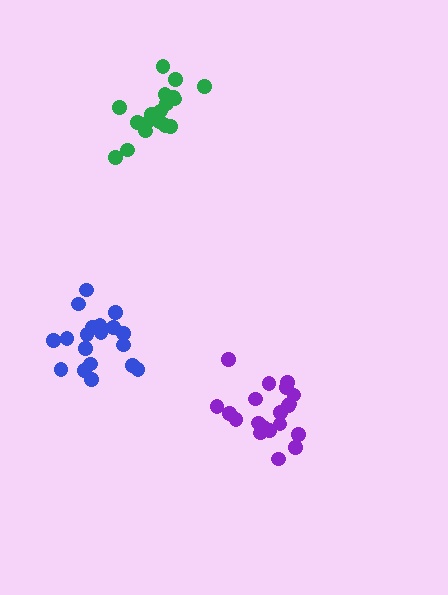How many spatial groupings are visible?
There are 3 spatial groupings.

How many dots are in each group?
Group 1: 20 dots, Group 2: 19 dots, Group 3: 18 dots (57 total).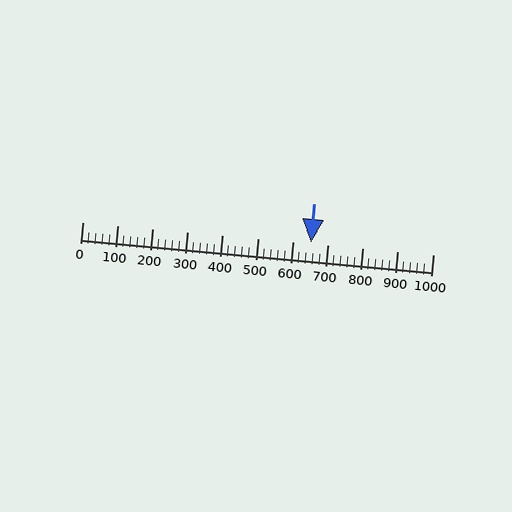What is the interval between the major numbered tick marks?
The major tick marks are spaced 100 units apart.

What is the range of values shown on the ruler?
The ruler shows values from 0 to 1000.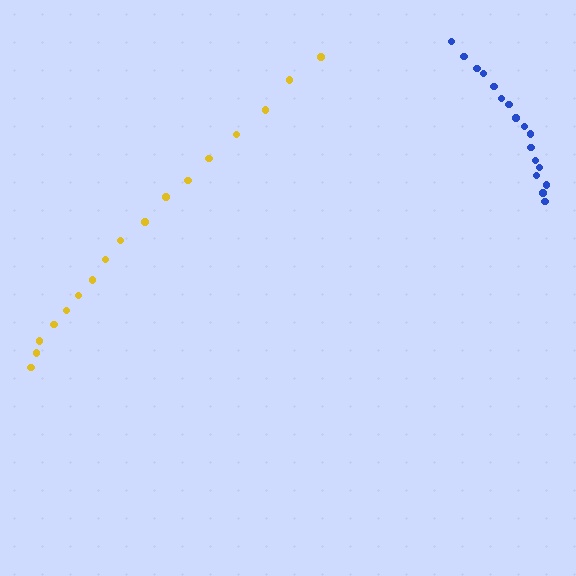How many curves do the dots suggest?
There are 2 distinct paths.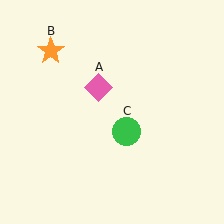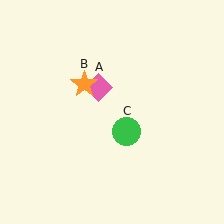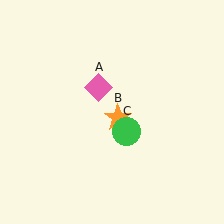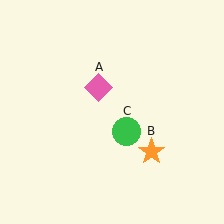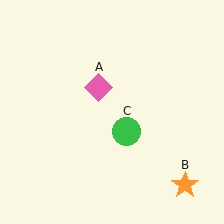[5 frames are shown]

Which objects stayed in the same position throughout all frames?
Pink diamond (object A) and green circle (object C) remained stationary.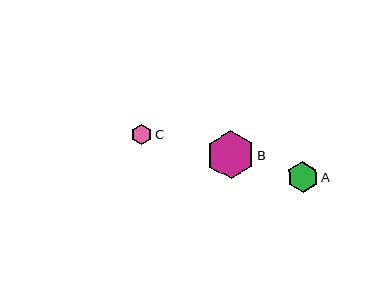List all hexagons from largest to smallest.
From largest to smallest: B, A, C.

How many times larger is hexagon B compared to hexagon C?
Hexagon B is approximately 2.3 times the size of hexagon C.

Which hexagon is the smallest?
Hexagon C is the smallest with a size of approximately 21 pixels.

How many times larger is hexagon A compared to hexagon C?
Hexagon A is approximately 1.5 times the size of hexagon C.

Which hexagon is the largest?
Hexagon B is the largest with a size of approximately 48 pixels.